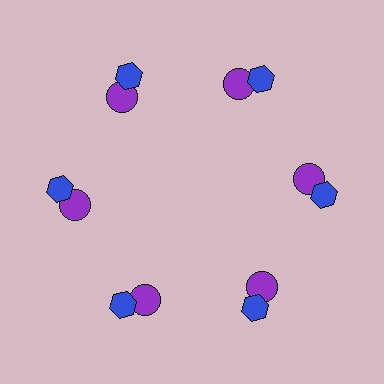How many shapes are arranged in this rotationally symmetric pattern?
There are 12 shapes, arranged in 6 groups of 2.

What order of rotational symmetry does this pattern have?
This pattern has 6-fold rotational symmetry.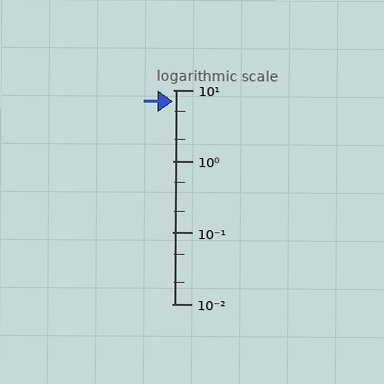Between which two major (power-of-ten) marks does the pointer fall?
The pointer is between 1 and 10.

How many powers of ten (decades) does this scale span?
The scale spans 3 decades, from 0.01 to 10.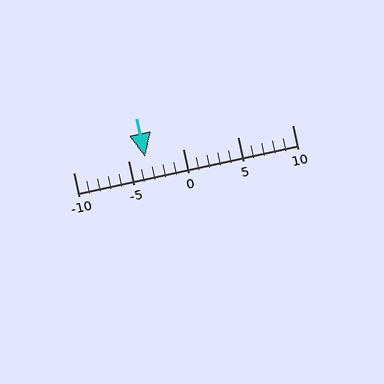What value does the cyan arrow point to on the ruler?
The cyan arrow points to approximately -3.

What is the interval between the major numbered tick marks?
The major tick marks are spaced 5 units apart.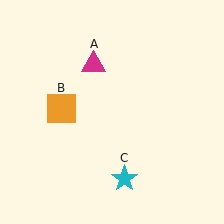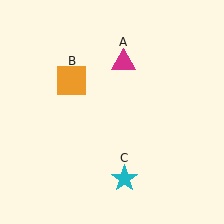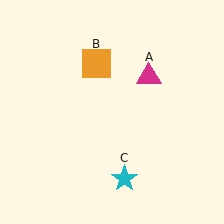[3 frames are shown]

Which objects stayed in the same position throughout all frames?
Cyan star (object C) remained stationary.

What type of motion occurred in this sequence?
The magenta triangle (object A), orange square (object B) rotated clockwise around the center of the scene.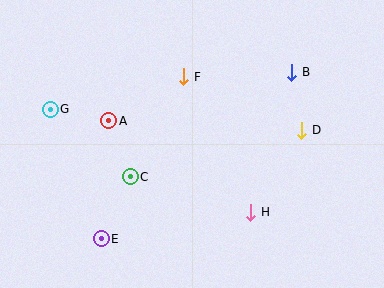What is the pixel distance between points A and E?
The distance between A and E is 118 pixels.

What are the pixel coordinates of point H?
Point H is at (251, 212).